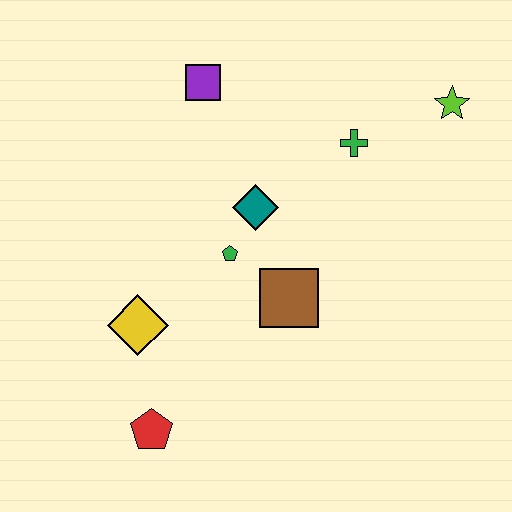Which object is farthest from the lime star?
The red pentagon is farthest from the lime star.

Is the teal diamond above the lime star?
No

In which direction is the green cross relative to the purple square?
The green cross is to the right of the purple square.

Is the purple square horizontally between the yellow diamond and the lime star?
Yes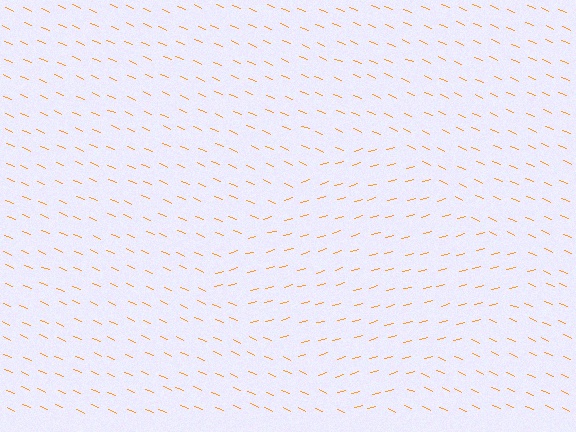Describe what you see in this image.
The image is filled with small orange line segments. A diamond region in the image has lines oriented differently from the surrounding lines, creating a visible texture boundary.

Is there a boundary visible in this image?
Yes, there is a texture boundary formed by a change in line orientation.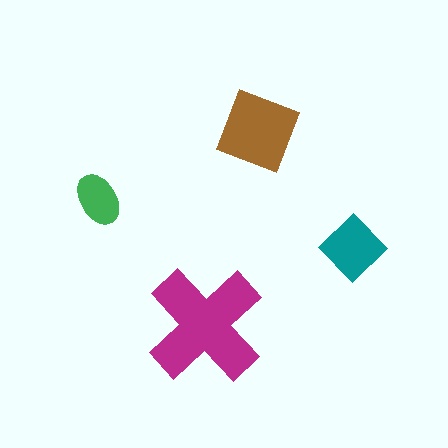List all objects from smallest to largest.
The green ellipse, the teal diamond, the brown diamond, the magenta cross.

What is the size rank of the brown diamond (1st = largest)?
2nd.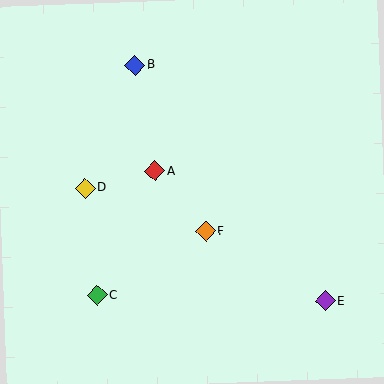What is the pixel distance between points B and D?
The distance between B and D is 133 pixels.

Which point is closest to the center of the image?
Point F at (206, 231) is closest to the center.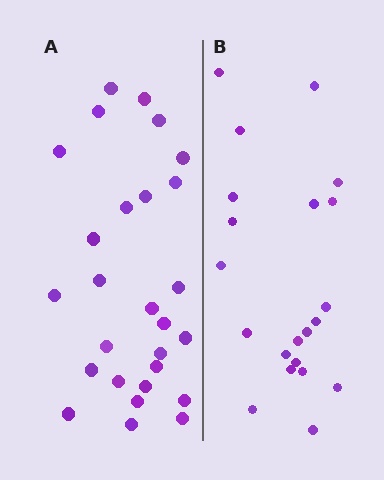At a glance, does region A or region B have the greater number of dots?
Region A (the left region) has more dots.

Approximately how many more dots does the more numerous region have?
Region A has about 6 more dots than region B.